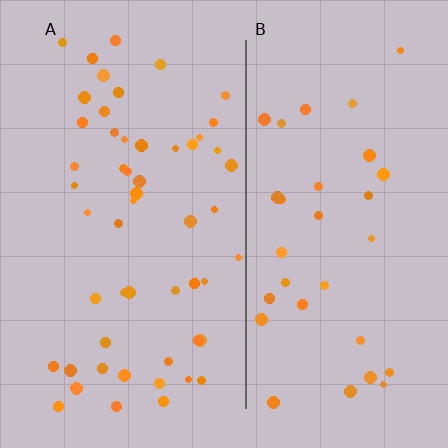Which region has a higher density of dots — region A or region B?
A (the left).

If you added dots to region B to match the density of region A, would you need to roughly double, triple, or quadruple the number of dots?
Approximately double.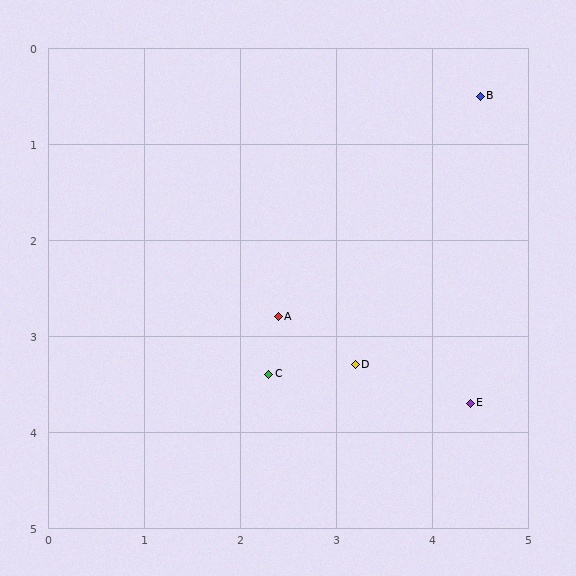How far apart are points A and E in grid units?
Points A and E are about 2.2 grid units apart.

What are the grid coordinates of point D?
Point D is at approximately (3.2, 3.3).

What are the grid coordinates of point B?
Point B is at approximately (4.5, 0.5).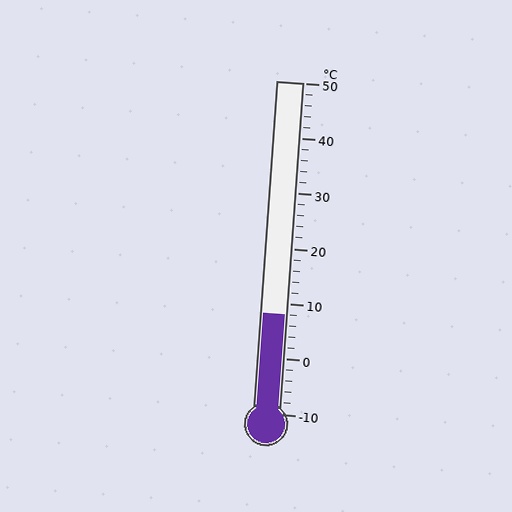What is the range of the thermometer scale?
The thermometer scale ranges from -10°C to 50°C.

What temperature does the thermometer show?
The thermometer shows approximately 8°C.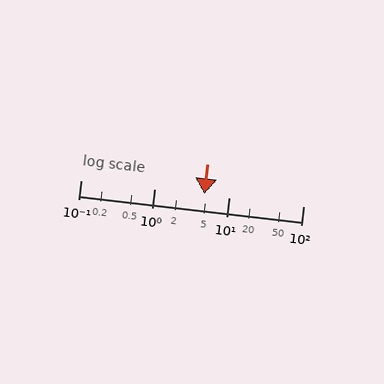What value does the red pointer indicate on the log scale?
The pointer indicates approximately 4.7.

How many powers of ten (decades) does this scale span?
The scale spans 3 decades, from 0.1 to 100.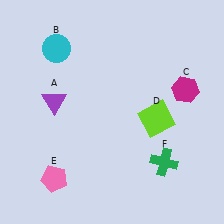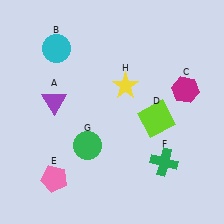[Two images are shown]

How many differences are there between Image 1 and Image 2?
There are 2 differences between the two images.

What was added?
A green circle (G), a yellow star (H) were added in Image 2.